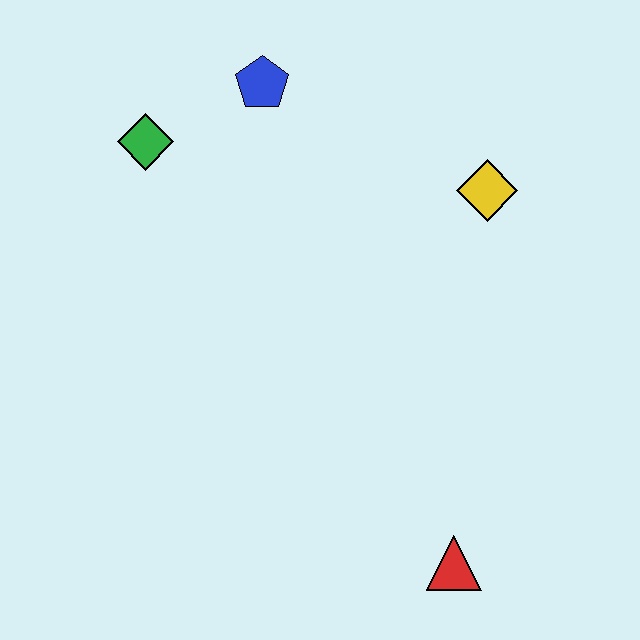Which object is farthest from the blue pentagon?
The red triangle is farthest from the blue pentagon.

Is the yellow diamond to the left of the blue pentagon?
No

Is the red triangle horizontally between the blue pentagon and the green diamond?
No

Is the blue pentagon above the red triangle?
Yes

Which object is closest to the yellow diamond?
The blue pentagon is closest to the yellow diamond.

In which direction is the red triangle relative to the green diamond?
The red triangle is below the green diamond.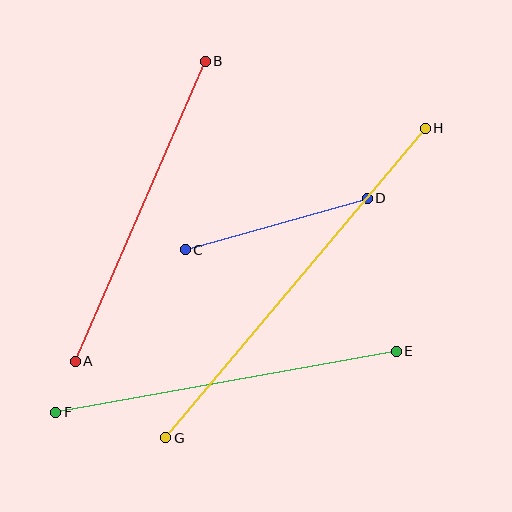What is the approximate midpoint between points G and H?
The midpoint is at approximately (295, 283) pixels.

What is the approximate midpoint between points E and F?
The midpoint is at approximately (226, 382) pixels.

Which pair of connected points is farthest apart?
Points G and H are farthest apart.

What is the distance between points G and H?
The distance is approximately 404 pixels.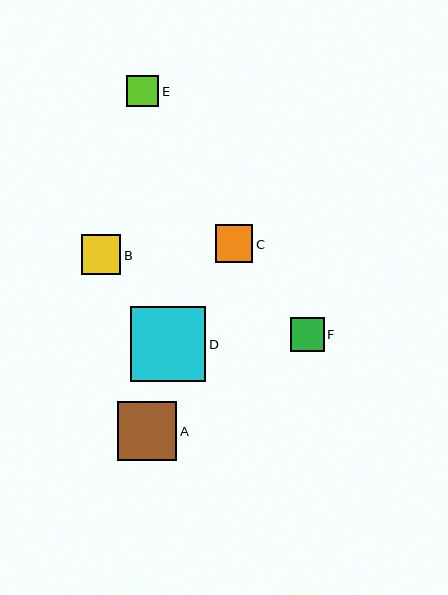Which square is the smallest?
Square E is the smallest with a size of approximately 32 pixels.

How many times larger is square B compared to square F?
Square B is approximately 1.2 times the size of square F.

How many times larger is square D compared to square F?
Square D is approximately 2.2 times the size of square F.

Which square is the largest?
Square D is the largest with a size of approximately 75 pixels.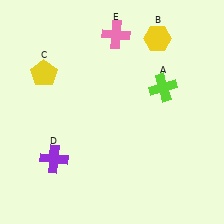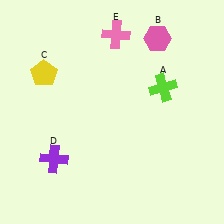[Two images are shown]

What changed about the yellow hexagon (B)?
In Image 1, B is yellow. In Image 2, it changed to pink.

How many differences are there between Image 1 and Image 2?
There is 1 difference between the two images.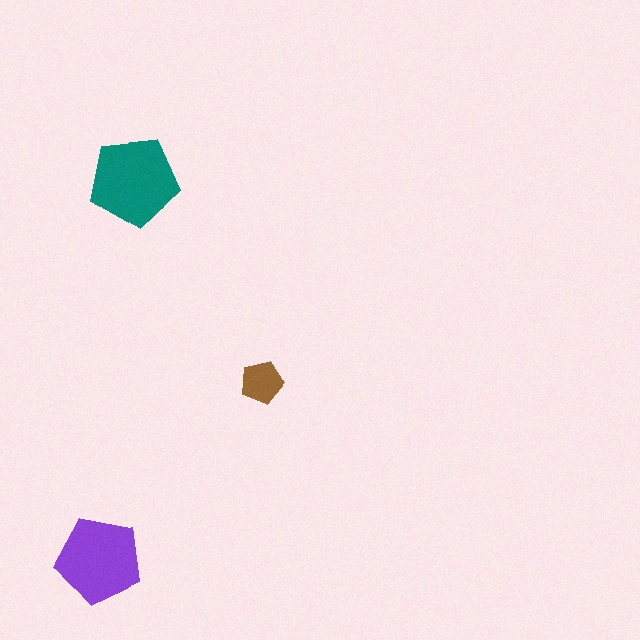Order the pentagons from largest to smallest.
the teal one, the purple one, the brown one.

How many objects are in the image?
There are 3 objects in the image.